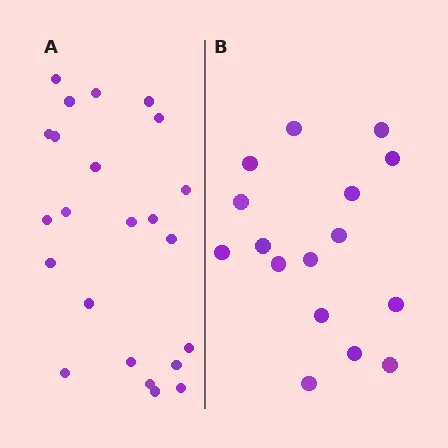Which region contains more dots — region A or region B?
Region A (the left region) has more dots.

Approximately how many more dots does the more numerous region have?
Region A has roughly 8 or so more dots than region B.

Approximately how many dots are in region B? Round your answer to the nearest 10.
About 20 dots. (The exact count is 16, which rounds to 20.)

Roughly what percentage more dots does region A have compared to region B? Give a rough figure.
About 45% more.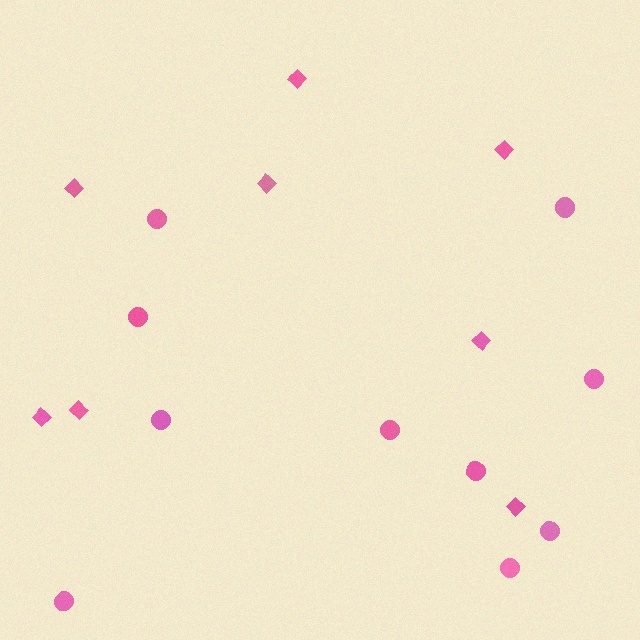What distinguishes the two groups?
There are 2 groups: one group of circles (10) and one group of diamonds (8).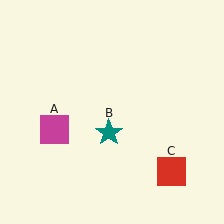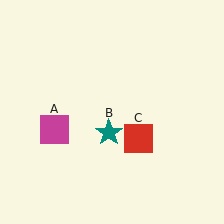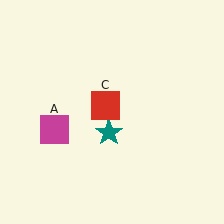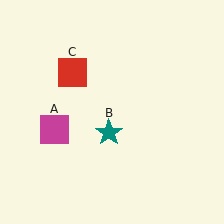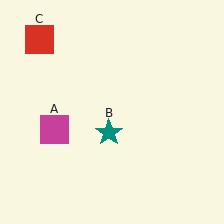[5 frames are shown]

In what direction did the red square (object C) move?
The red square (object C) moved up and to the left.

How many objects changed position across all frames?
1 object changed position: red square (object C).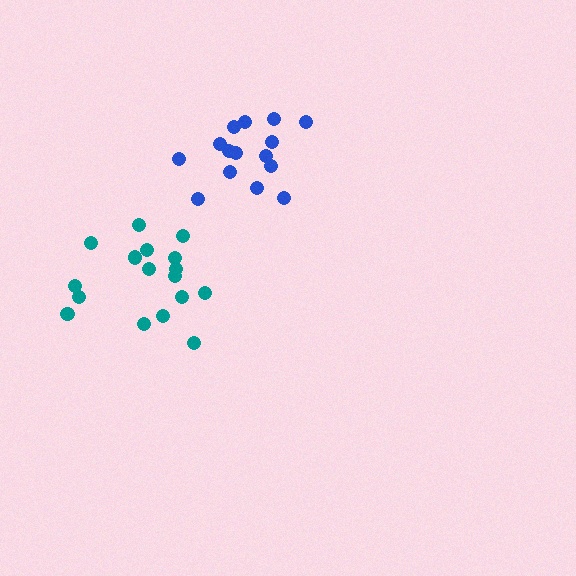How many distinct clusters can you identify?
There are 2 distinct clusters.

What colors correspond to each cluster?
The clusters are colored: teal, blue.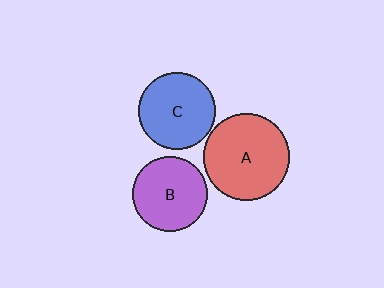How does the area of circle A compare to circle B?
Approximately 1.3 times.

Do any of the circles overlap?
No, none of the circles overlap.